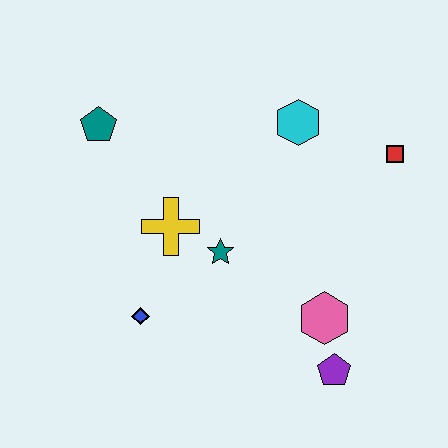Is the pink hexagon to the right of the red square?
No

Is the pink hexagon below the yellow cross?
Yes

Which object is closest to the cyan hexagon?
The red square is closest to the cyan hexagon.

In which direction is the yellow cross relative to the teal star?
The yellow cross is to the left of the teal star.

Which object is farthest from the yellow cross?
The red square is farthest from the yellow cross.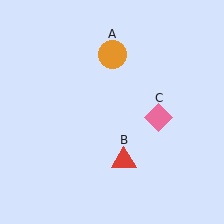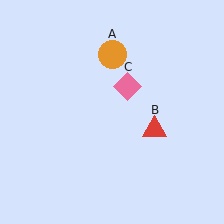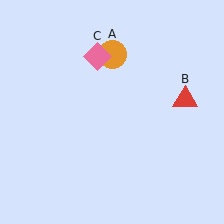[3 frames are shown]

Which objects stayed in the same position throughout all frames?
Orange circle (object A) remained stationary.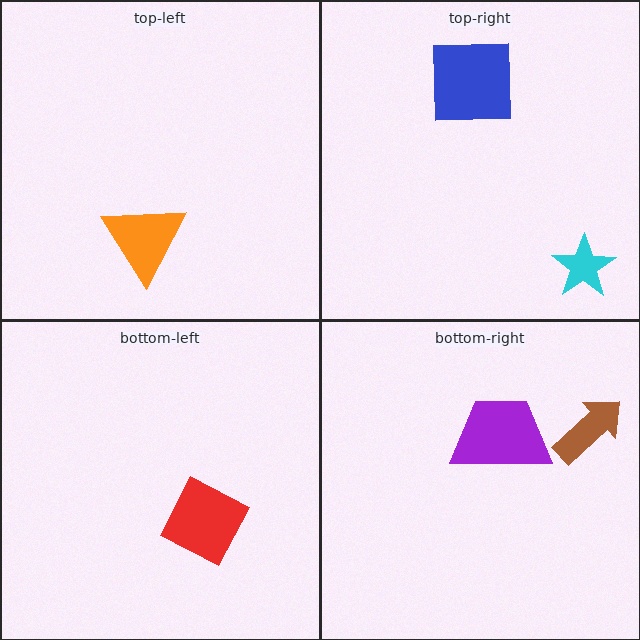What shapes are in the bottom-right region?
The brown arrow, the purple trapezoid.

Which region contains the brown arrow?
The bottom-right region.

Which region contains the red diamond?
The bottom-left region.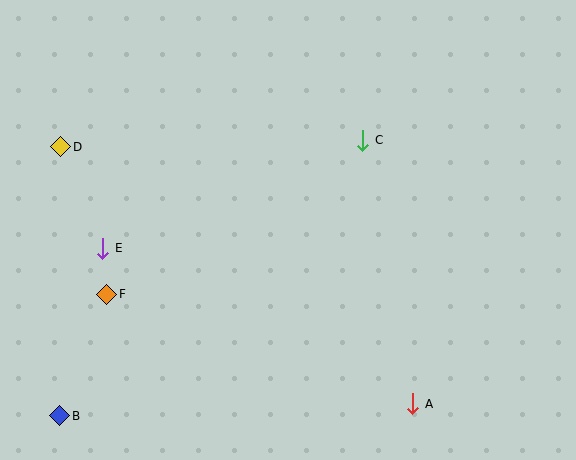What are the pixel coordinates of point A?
Point A is at (413, 404).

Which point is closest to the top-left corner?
Point D is closest to the top-left corner.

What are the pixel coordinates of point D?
Point D is at (61, 147).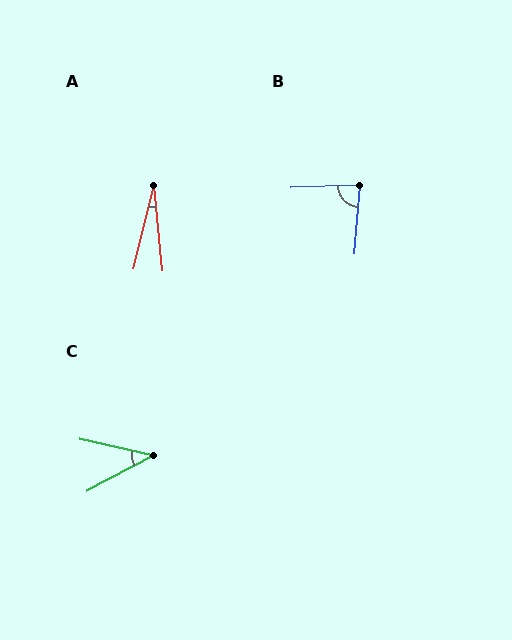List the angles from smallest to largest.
A (20°), C (41°), B (83°).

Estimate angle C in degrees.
Approximately 41 degrees.